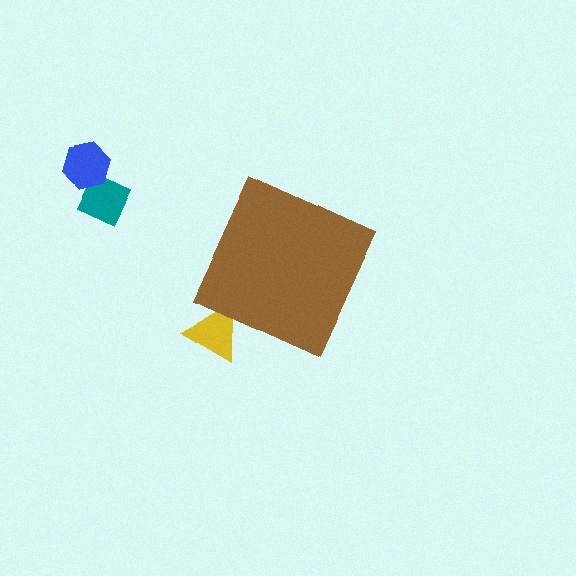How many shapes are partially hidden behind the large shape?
1 shape is partially hidden.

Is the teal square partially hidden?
No, the teal square is fully visible.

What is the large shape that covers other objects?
A brown diamond.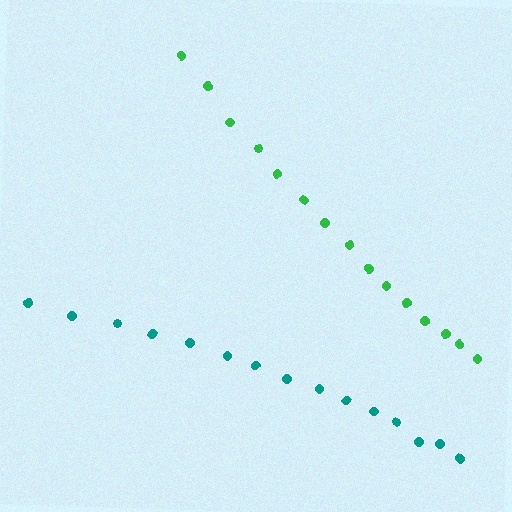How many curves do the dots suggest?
There are 2 distinct paths.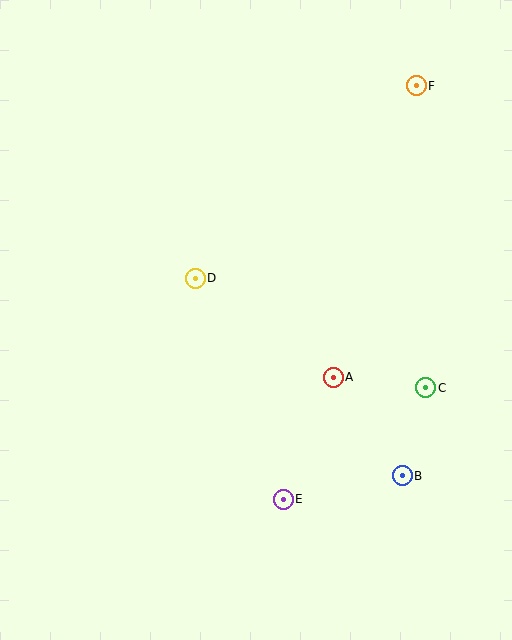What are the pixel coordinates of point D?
Point D is at (195, 278).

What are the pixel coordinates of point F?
Point F is at (416, 86).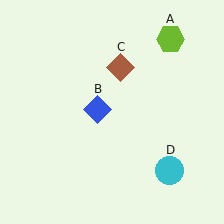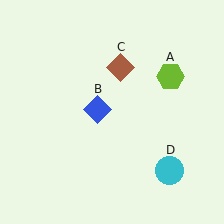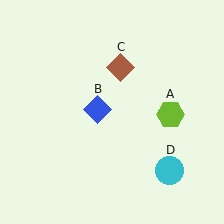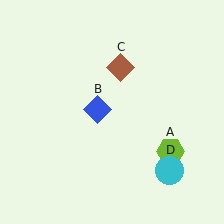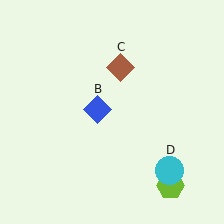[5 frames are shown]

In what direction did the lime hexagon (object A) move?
The lime hexagon (object A) moved down.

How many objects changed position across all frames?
1 object changed position: lime hexagon (object A).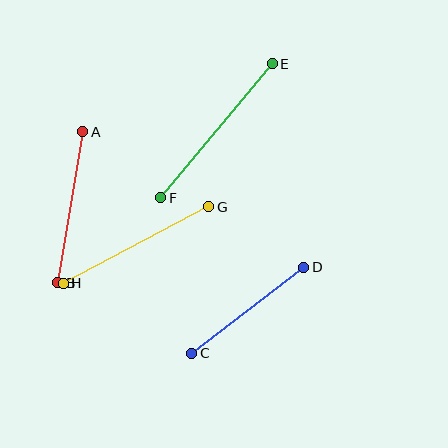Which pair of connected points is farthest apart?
Points E and F are farthest apart.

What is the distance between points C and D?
The distance is approximately 141 pixels.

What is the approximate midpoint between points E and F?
The midpoint is at approximately (217, 131) pixels.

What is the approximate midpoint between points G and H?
The midpoint is at approximately (136, 245) pixels.